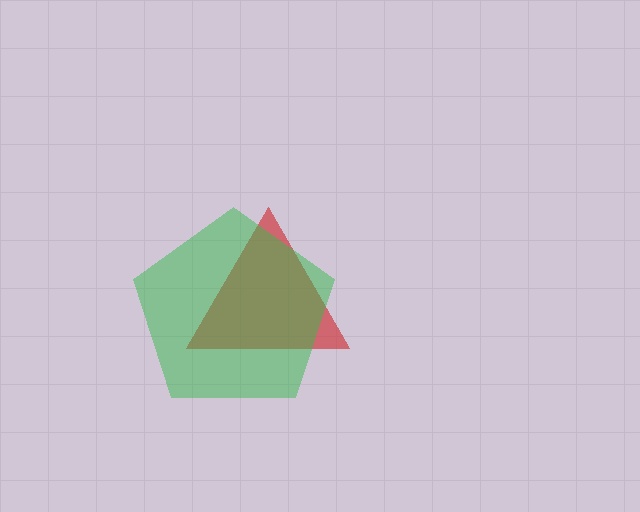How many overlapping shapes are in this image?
There are 2 overlapping shapes in the image.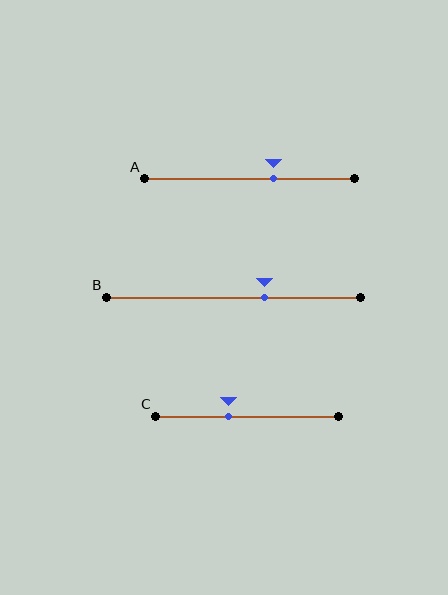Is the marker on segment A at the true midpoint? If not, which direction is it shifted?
No, the marker on segment A is shifted to the right by about 11% of the segment length.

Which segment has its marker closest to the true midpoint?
Segment C has its marker closest to the true midpoint.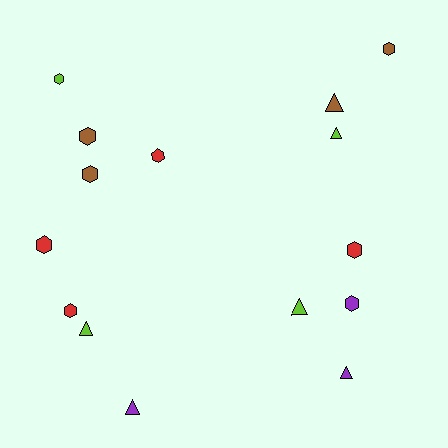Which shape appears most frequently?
Hexagon, with 9 objects.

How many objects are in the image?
There are 15 objects.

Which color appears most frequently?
Lime, with 4 objects.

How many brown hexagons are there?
There are 3 brown hexagons.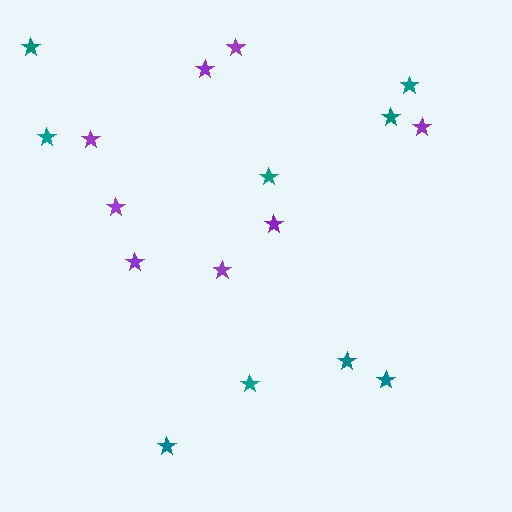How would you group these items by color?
There are 2 groups: one group of teal stars (9) and one group of purple stars (8).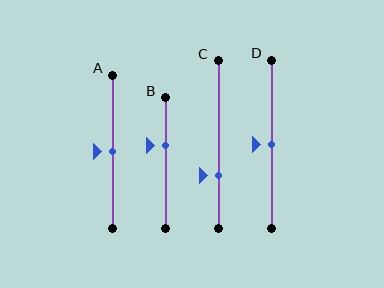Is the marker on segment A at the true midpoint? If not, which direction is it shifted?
Yes, the marker on segment A is at the true midpoint.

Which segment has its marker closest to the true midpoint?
Segment A has its marker closest to the true midpoint.